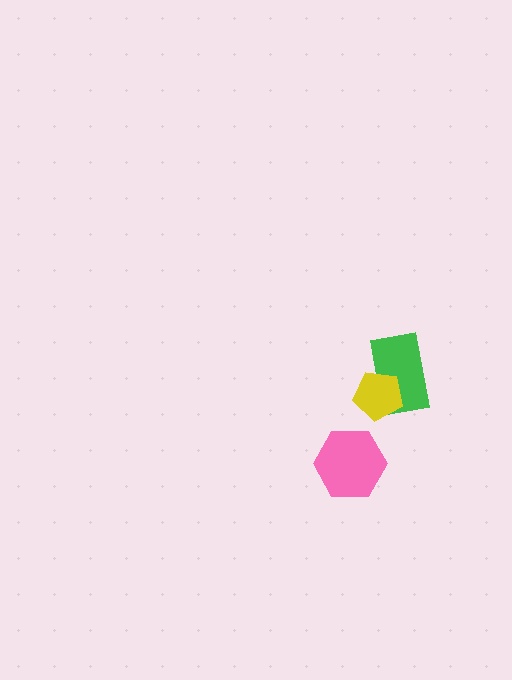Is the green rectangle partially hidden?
Yes, it is partially covered by another shape.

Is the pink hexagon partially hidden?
No, no other shape covers it.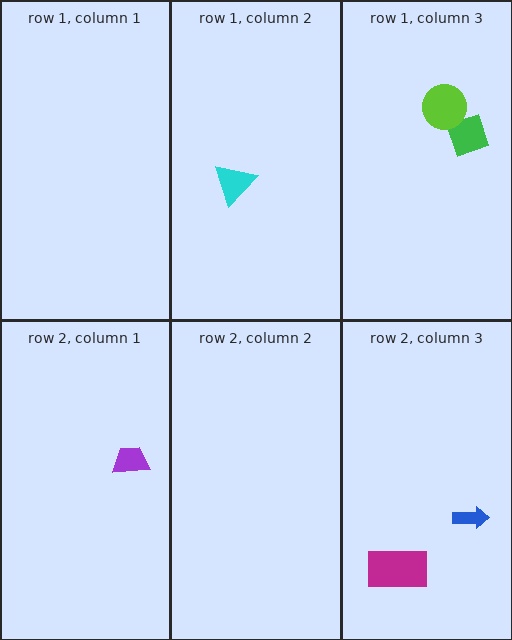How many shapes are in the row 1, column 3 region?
2.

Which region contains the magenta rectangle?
The row 2, column 3 region.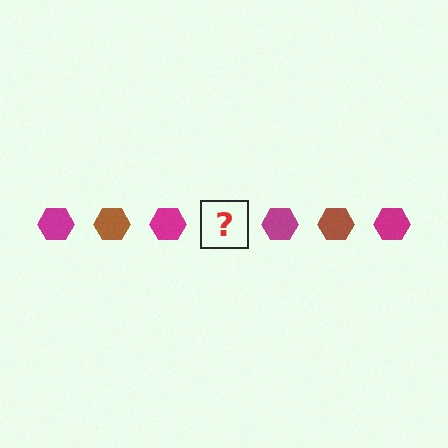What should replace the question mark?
The question mark should be replaced with a brown hexagon.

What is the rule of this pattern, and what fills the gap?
The rule is that the pattern cycles through magenta, brown hexagons. The gap should be filled with a brown hexagon.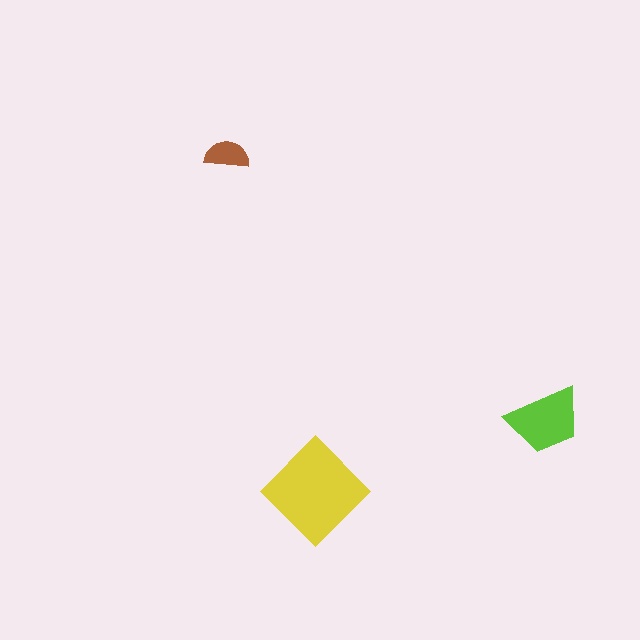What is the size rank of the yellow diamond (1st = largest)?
1st.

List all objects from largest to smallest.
The yellow diamond, the lime trapezoid, the brown semicircle.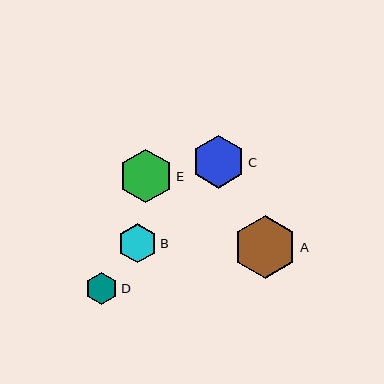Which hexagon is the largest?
Hexagon A is the largest with a size of approximately 64 pixels.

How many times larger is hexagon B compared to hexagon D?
Hexagon B is approximately 1.2 times the size of hexagon D.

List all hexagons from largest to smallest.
From largest to smallest: A, E, C, B, D.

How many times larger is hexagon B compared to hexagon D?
Hexagon B is approximately 1.2 times the size of hexagon D.